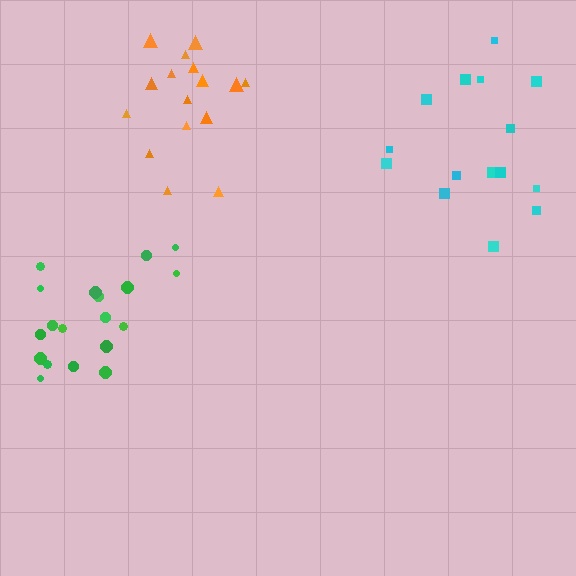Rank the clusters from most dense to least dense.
orange, green, cyan.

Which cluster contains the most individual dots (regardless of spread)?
Green (19).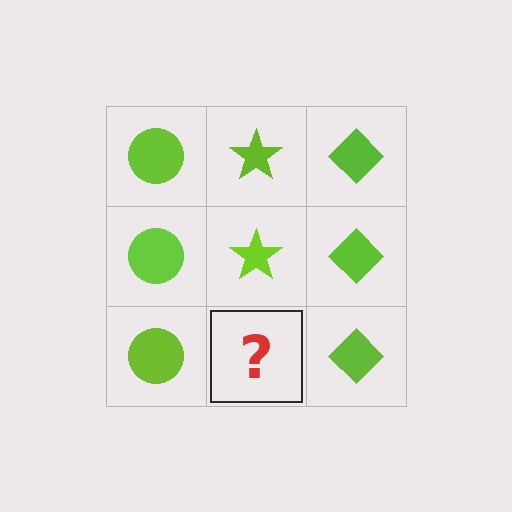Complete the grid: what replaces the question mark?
The question mark should be replaced with a lime star.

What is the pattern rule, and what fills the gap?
The rule is that each column has a consistent shape. The gap should be filled with a lime star.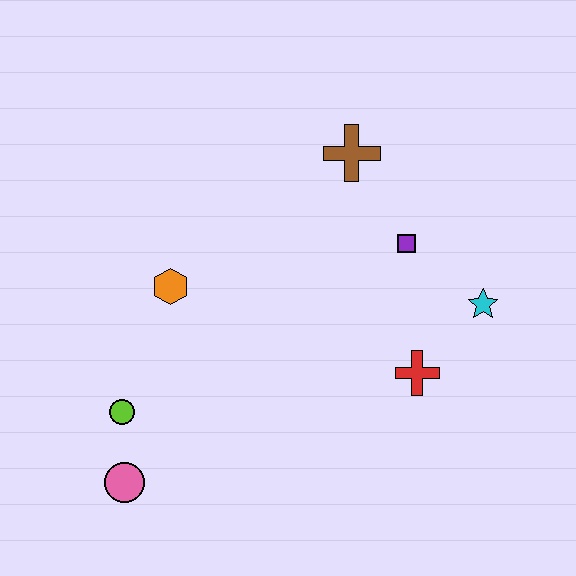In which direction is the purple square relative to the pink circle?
The purple square is to the right of the pink circle.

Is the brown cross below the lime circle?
No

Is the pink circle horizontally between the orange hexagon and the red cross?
No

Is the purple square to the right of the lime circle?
Yes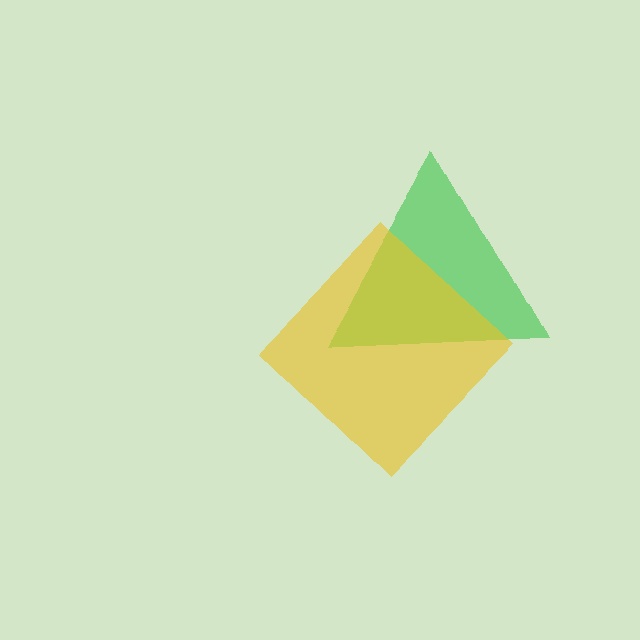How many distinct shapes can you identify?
There are 2 distinct shapes: a green triangle, a yellow diamond.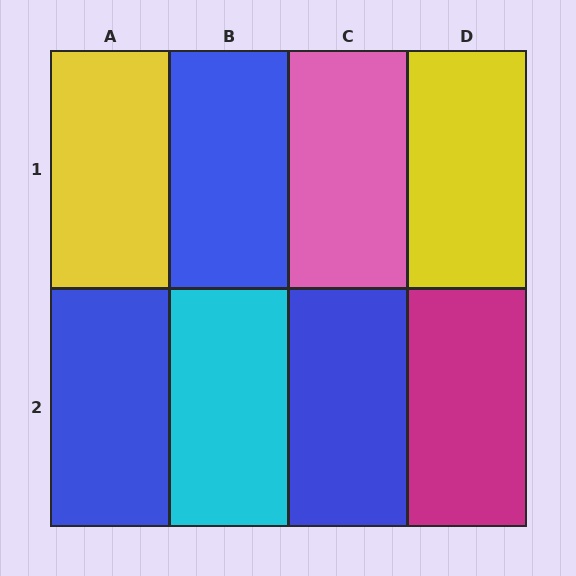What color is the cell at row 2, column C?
Blue.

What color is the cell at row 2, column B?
Cyan.